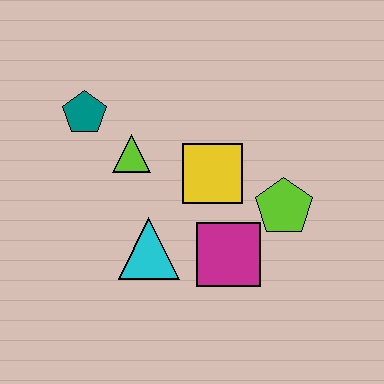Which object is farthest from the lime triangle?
The lime pentagon is farthest from the lime triangle.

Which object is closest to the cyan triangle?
The magenta square is closest to the cyan triangle.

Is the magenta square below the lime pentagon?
Yes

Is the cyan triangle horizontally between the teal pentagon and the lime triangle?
No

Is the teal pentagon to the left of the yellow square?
Yes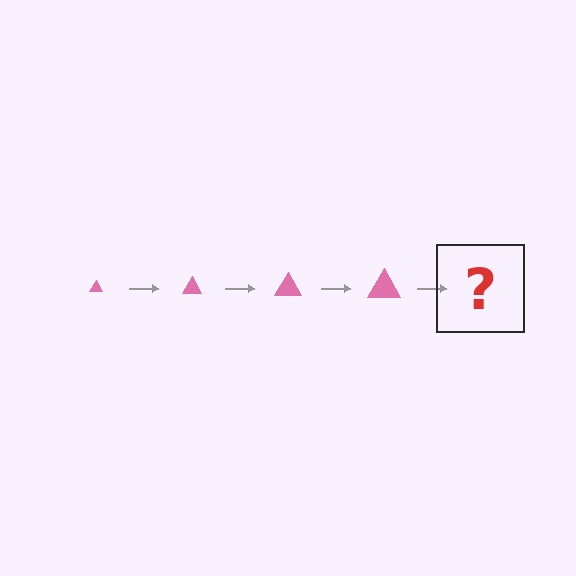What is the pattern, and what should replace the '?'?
The pattern is that the triangle gets progressively larger each step. The '?' should be a pink triangle, larger than the previous one.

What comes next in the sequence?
The next element should be a pink triangle, larger than the previous one.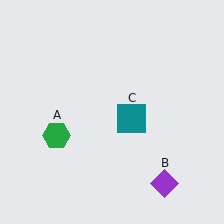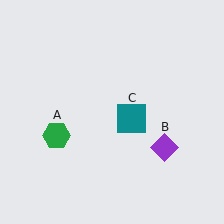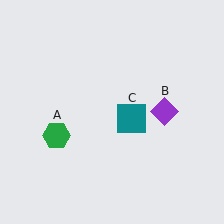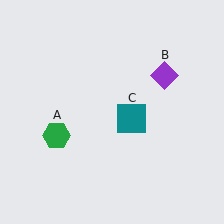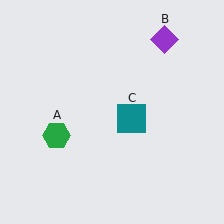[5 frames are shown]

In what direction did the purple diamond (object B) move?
The purple diamond (object B) moved up.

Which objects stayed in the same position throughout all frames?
Green hexagon (object A) and teal square (object C) remained stationary.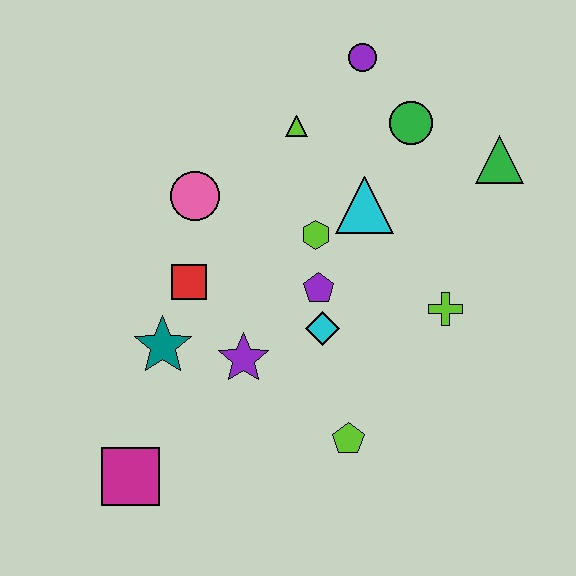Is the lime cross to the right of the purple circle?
Yes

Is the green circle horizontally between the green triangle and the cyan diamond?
Yes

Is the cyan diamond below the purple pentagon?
Yes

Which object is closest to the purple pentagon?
The cyan diamond is closest to the purple pentagon.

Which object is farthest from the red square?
The green triangle is farthest from the red square.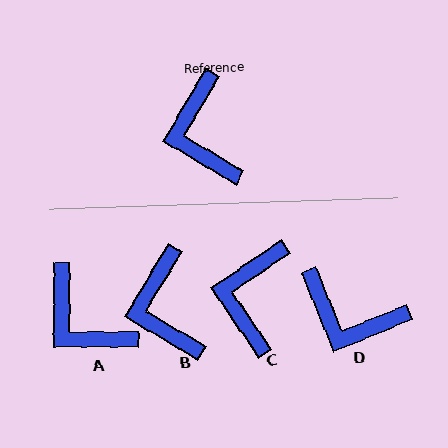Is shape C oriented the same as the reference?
No, it is off by about 25 degrees.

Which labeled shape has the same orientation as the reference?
B.